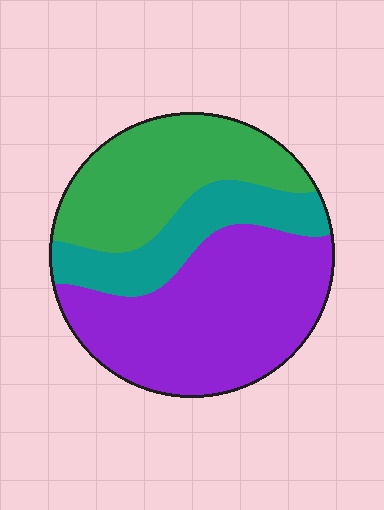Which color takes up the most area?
Purple, at roughly 50%.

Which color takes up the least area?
Teal, at roughly 20%.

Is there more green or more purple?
Purple.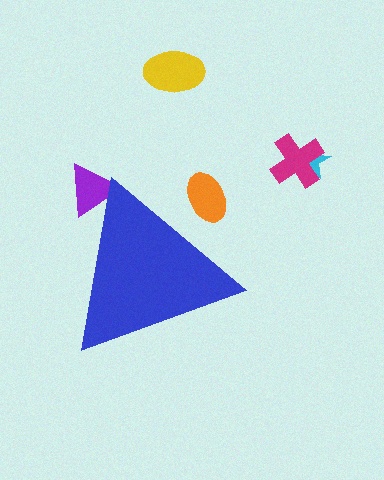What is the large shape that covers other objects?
A blue triangle.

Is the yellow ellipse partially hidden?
No, the yellow ellipse is fully visible.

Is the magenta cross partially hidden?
No, the magenta cross is fully visible.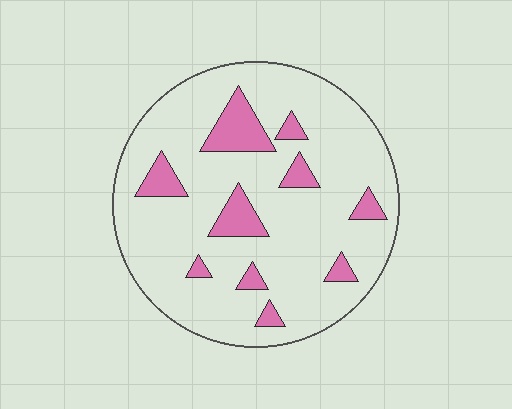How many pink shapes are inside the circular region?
10.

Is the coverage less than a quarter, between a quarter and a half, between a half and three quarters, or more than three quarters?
Less than a quarter.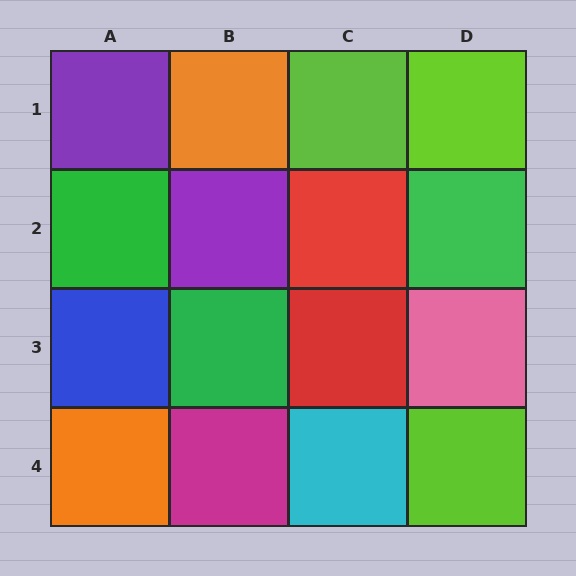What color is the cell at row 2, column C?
Red.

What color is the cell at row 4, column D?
Lime.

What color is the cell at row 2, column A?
Green.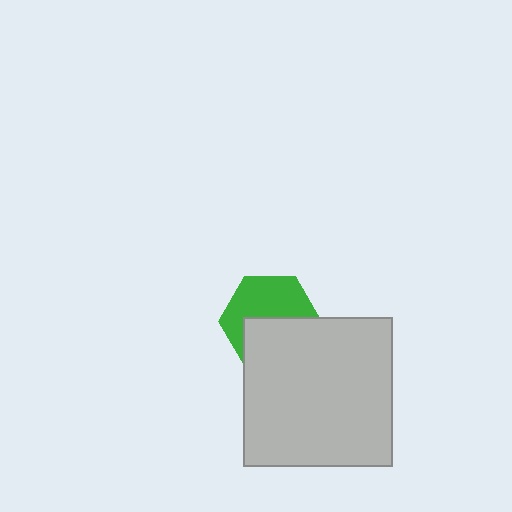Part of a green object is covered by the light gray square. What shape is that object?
It is a hexagon.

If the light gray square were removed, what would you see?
You would see the complete green hexagon.